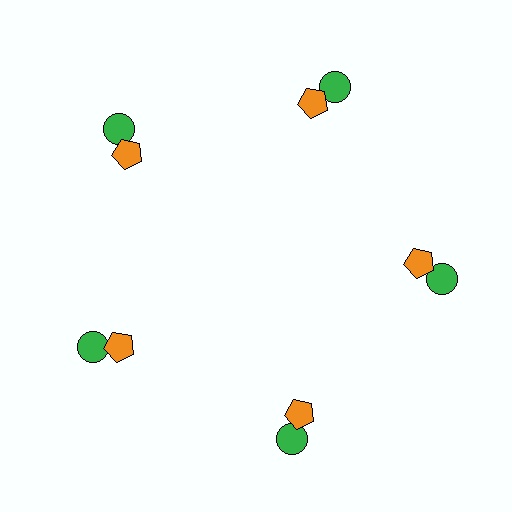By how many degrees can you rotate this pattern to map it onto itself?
The pattern maps onto itself every 72 degrees of rotation.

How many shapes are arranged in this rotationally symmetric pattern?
There are 10 shapes, arranged in 5 groups of 2.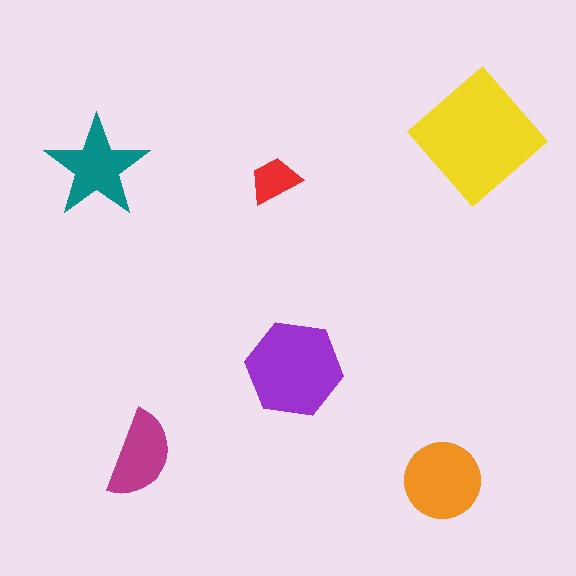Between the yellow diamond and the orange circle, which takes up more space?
The yellow diamond.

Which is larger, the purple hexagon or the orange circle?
The purple hexagon.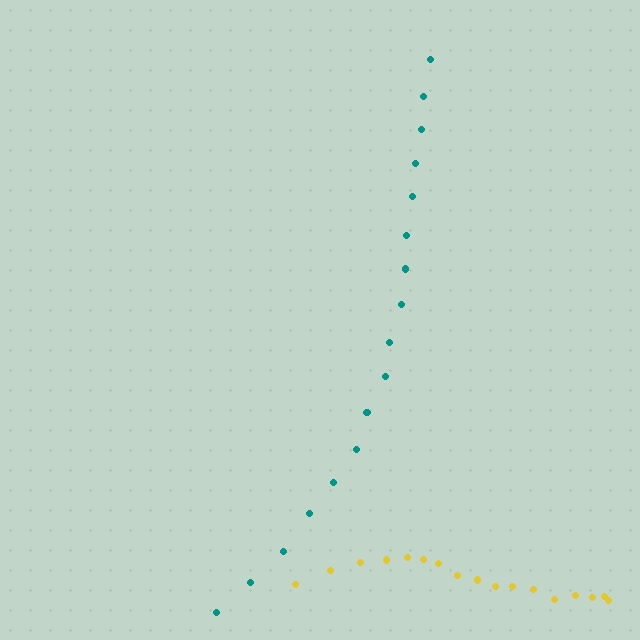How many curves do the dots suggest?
There are 2 distinct paths.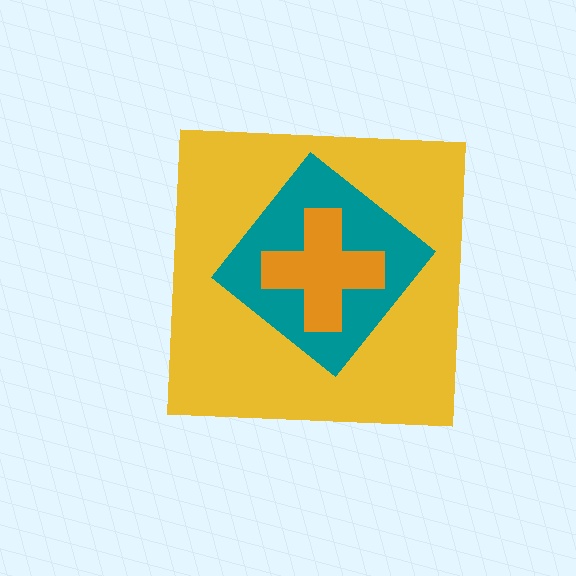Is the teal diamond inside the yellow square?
Yes.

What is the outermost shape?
The yellow square.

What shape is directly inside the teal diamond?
The orange cross.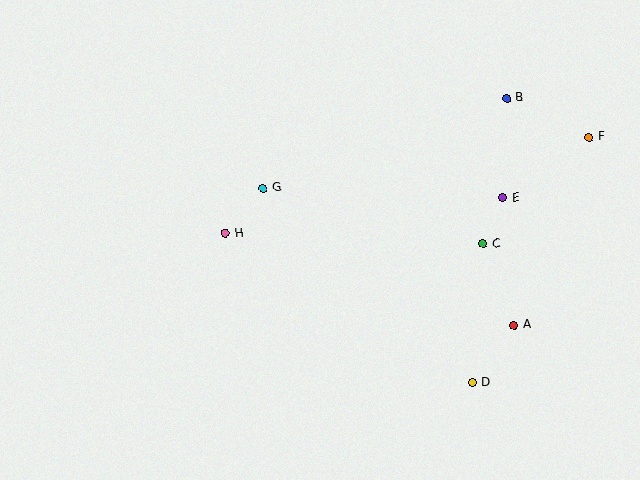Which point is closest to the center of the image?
Point G at (263, 188) is closest to the center.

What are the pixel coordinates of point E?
Point E is at (503, 198).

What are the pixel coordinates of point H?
Point H is at (225, 233).